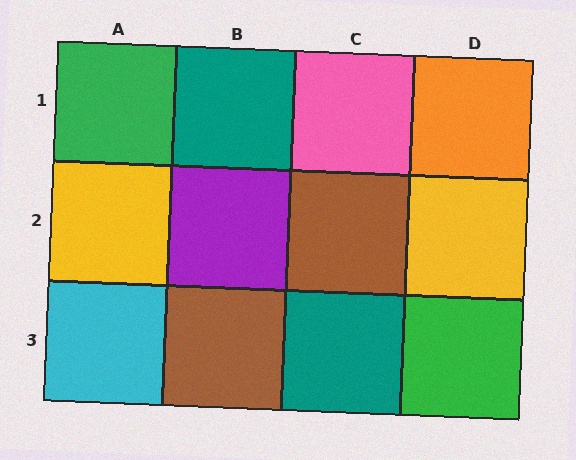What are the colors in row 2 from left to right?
Yellow, purple, brown, yellow.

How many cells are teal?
2 cells are teal.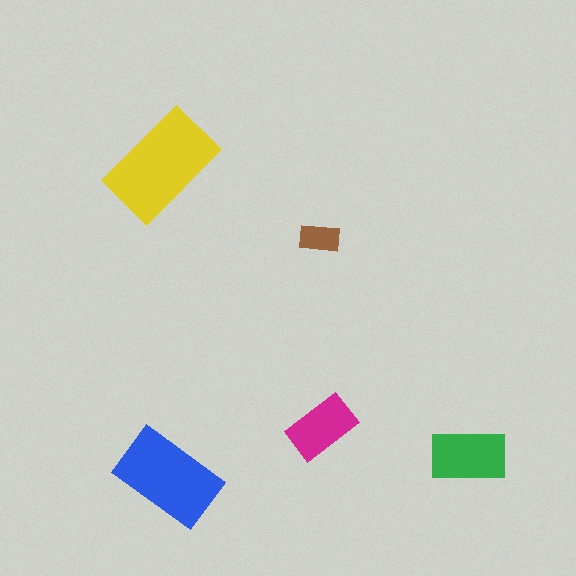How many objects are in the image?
There are 5 objects in the image.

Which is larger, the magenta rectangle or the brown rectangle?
The magenta one.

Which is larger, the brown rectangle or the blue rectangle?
The blue one.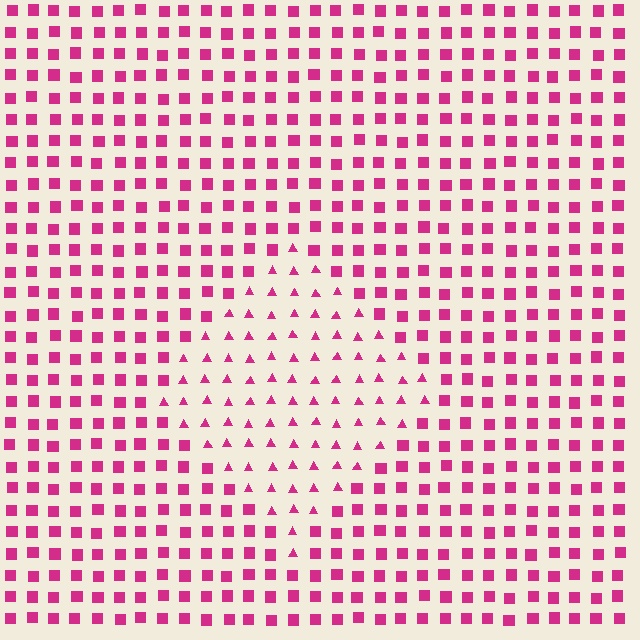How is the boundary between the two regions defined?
The boundary is defined by a change in element shape: triangles inside vs. squares outside. All elements share the same color and spacing.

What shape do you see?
I see a diamond.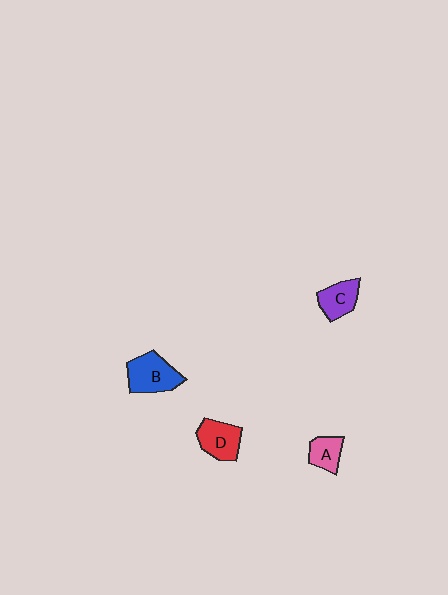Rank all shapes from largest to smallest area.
From largest to smallest: B (blue), D (red), C (purple), A (pink).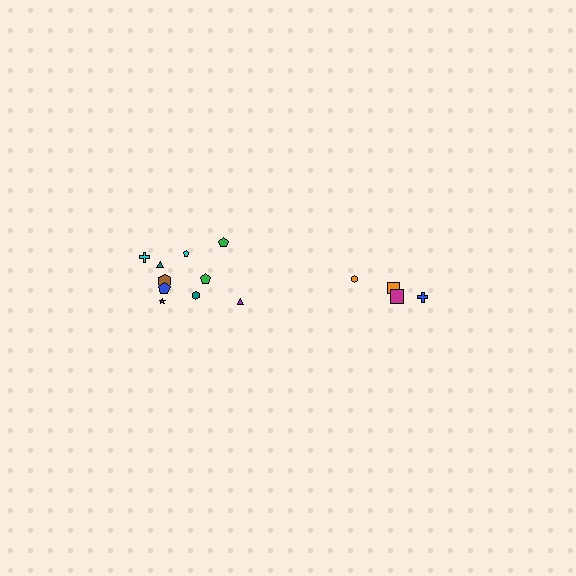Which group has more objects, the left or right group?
The left group.